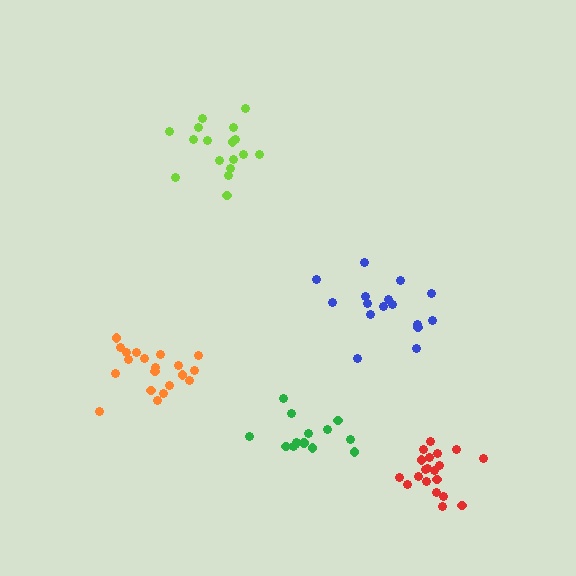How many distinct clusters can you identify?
There are 5 distinct clusters.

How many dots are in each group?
Group 1: 14 dots, Group 2: 16 dots, Group 3: 17 dots, Group 4: 20 dots, Group 5: 20 dots (87 total).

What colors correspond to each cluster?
The clusters are colored: green, blue, lime, red, orange.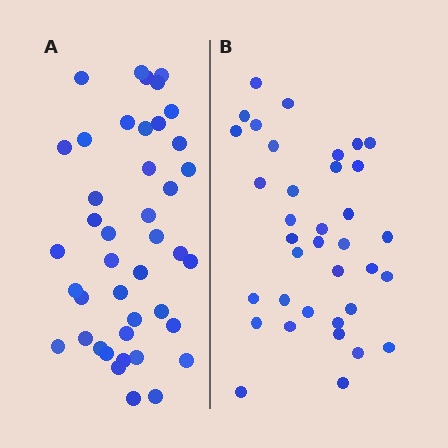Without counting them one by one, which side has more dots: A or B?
Region A (the left region) has more dots.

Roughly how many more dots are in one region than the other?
Region A has about 6 more dots than region B.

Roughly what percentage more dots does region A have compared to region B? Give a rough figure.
About 15% more.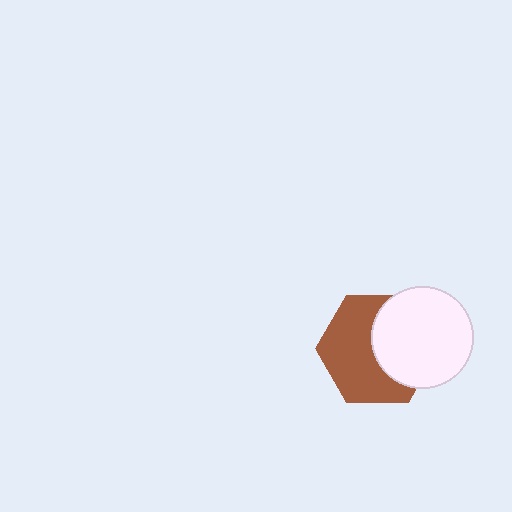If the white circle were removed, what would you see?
You would see the complete brown hexagon.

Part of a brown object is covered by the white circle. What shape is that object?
It is a hexagon.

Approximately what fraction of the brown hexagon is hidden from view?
Roughly 42% of the brown hexagon is hidden behind the white circle.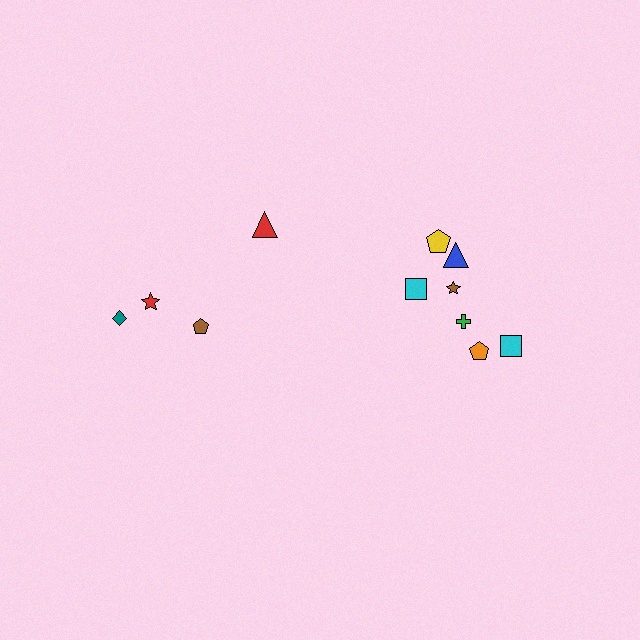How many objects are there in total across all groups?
There are 11 objects.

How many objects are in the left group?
There are 4 objects.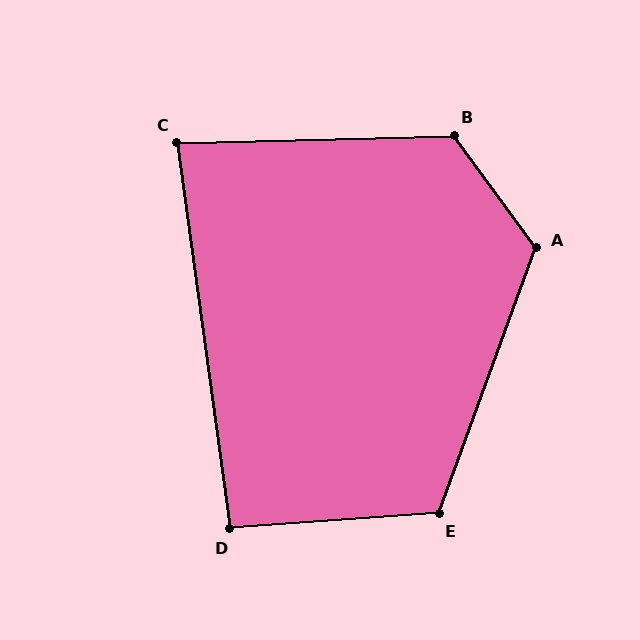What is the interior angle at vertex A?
Approximately 124 degrees (obtuse).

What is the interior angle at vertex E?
Approximately 114 degrees (obtuse).